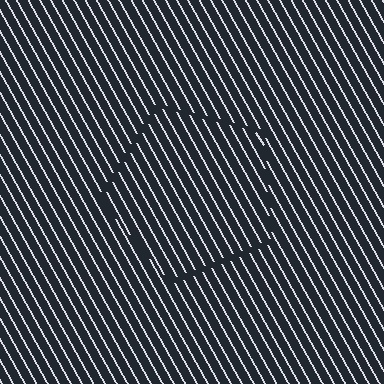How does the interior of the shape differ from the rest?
The interior of the shape contains the same grating, shifted by half a period — the contour is defined by the phase discontinuity where line-ends from the inner and outer gratings abut.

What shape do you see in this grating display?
An illusory pentagon. The interior of the shape contains the same grating, shifted by half a period — the contour is defined by the phase discontinuity where line-ends from the inner and outer gratings abut.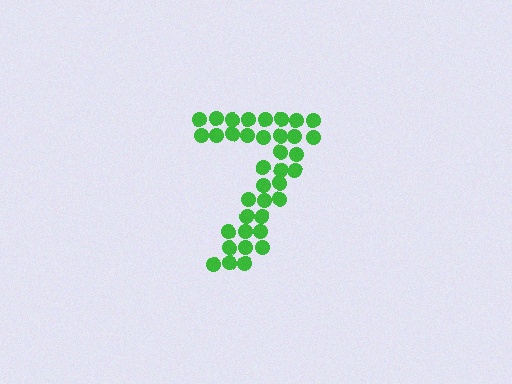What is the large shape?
The large shape is the digit 7.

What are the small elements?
The small elements are circles.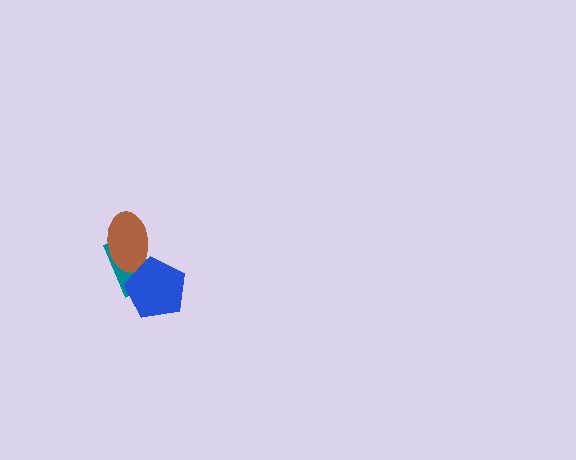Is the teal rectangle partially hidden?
Yes, it is partially covered by another shape.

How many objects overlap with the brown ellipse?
2 objects overlap with the brown ellipse.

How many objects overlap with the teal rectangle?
2 objects overlap with the teal rectangle.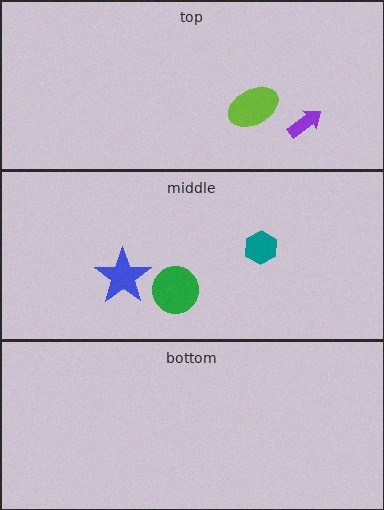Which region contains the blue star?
The middle region.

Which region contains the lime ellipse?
The top region.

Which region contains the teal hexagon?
The middle region.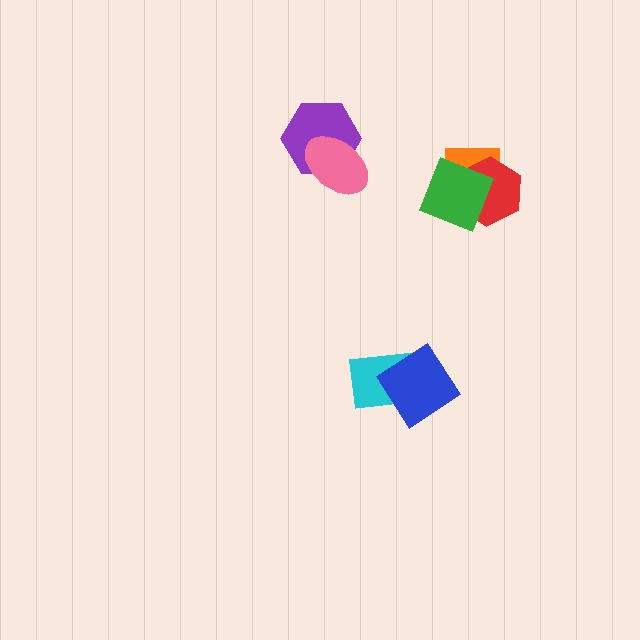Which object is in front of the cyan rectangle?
The blue diamond is in front of the cyan rectangle.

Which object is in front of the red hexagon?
The green square is in front of the red hexagon.